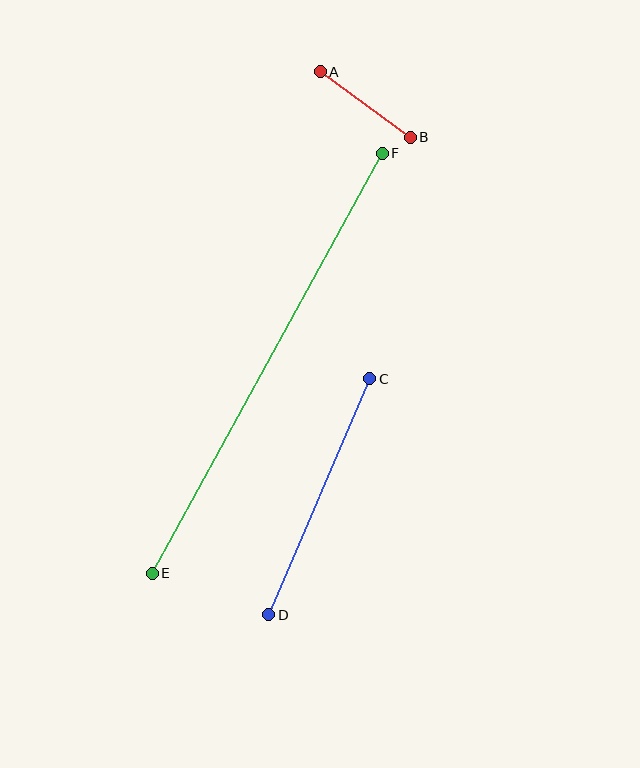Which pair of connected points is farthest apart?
Points E and F are farthest apart.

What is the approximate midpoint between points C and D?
The midpoint is at approximately (319, 497) pixels.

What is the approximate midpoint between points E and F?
The midpoint is at approximately (267, 363) pixels.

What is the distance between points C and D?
The distance is approximately 257 pixels.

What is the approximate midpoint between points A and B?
The midpoint is at approximately (365, 105) pixels.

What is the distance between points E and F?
The distance is approximately 479 pixels.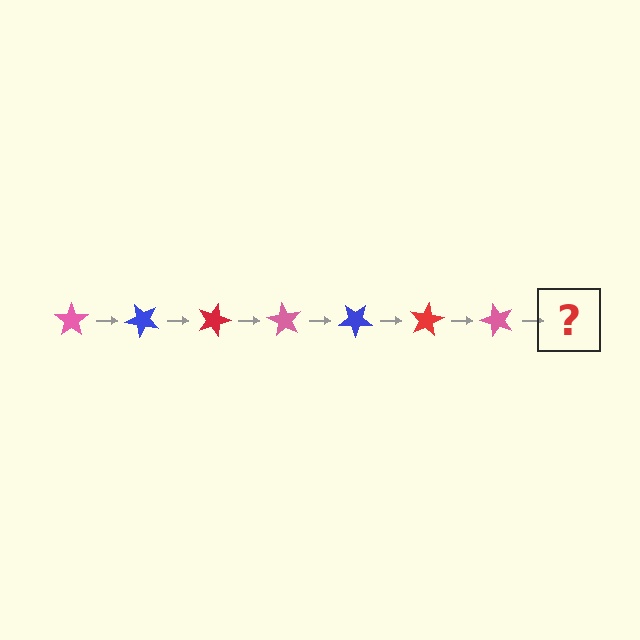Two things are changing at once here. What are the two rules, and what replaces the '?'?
The two rules are that it rotates 45 degrees each step and the color cycles through pink, blue, and red. The '?' should be a blue star, rotated 315 degrees from the start.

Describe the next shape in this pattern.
It should be a blue star, rotated 315 degrees from the start.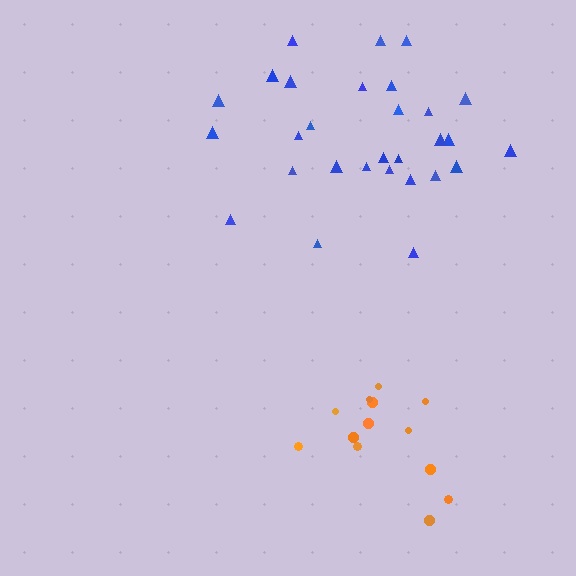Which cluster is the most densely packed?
Orange.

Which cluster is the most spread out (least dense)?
Blue.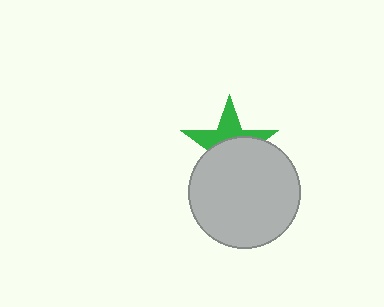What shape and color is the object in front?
The object in front is a light gray circle.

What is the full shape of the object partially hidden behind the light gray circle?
The partially hidden object is a green star.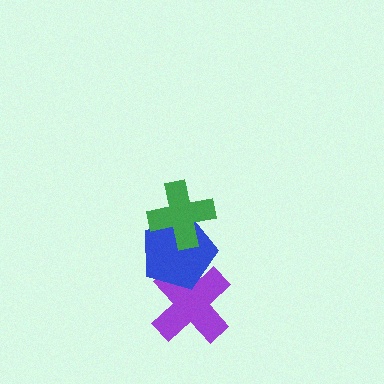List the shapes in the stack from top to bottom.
From top to bottom: the green cross, the blue pentagon, the purple cross.